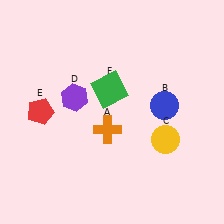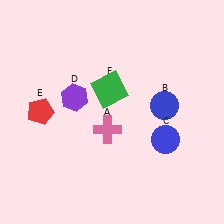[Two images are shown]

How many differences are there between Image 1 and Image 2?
There are 2 differences between the two images.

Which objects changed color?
A changed from orange to pink. C changed from yellow to blue.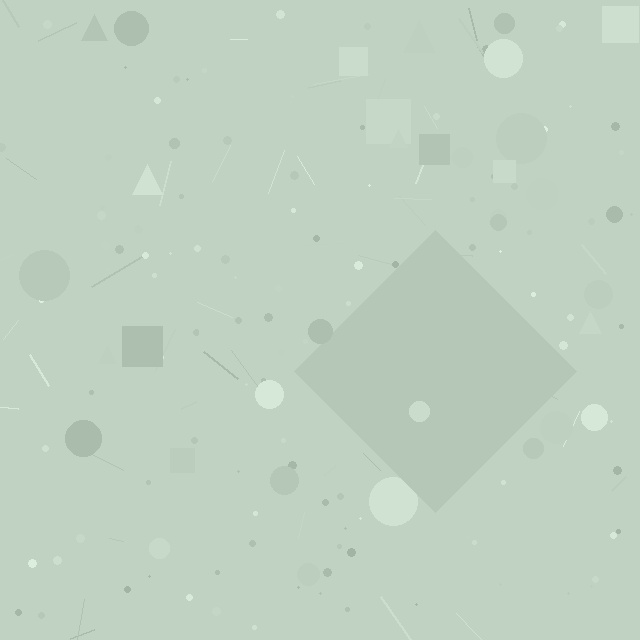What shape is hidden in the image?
A diamond is hidden in the image.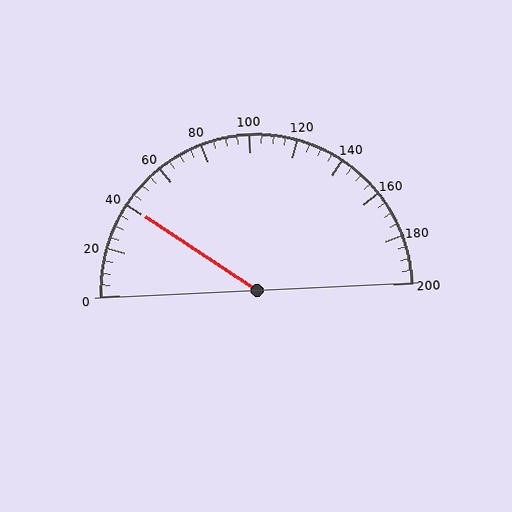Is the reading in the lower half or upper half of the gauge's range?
The reading is in the lower half of the range (0 to 200).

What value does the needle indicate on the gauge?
The needle indicates approximately 40.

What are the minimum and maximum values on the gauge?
The gauge ranges from 0 to 200.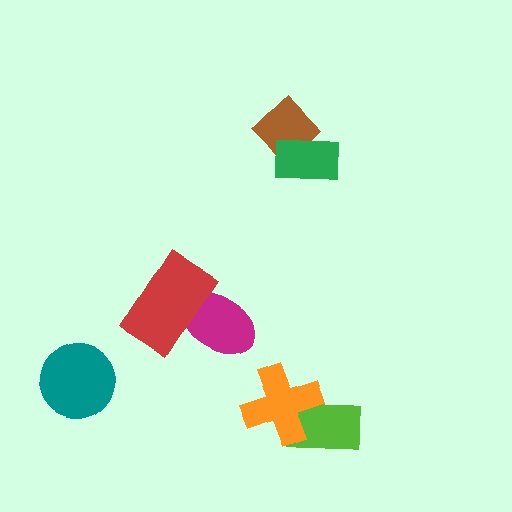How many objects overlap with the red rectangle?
1 object overlaps with the red rectangle.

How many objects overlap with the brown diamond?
1 object overlaps with the brown diamond.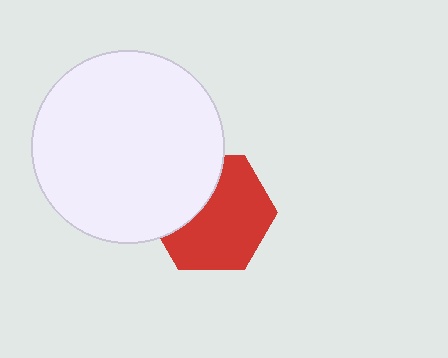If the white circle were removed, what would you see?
You would see the complete red hexagon.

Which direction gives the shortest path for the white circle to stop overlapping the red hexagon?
Moving toward the upper-left gives the shortest separation.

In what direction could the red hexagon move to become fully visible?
The red hexagon could move toward the lower-right. That would shift it out from behind the white circle entirely.